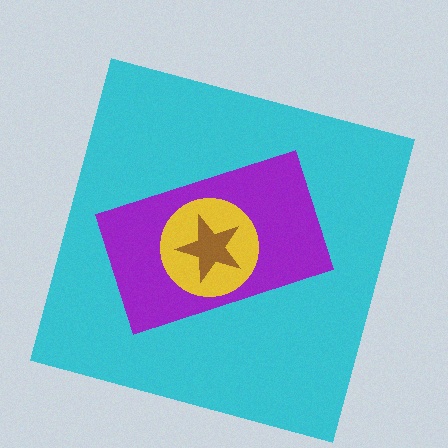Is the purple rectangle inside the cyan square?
Yes.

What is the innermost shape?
The brown star.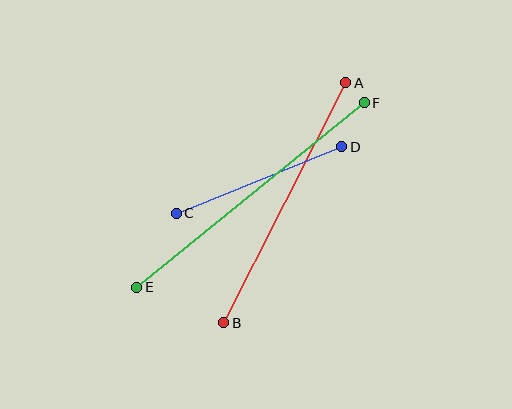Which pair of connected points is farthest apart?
Points E and F are farthest apart.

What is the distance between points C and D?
The distance is approximately 178 pixels.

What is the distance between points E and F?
The distance is approximately 293 pixels.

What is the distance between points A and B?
The distance is approximately 269 pixels.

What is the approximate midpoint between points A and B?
The midpoint is at approximately (285, 203) pixels.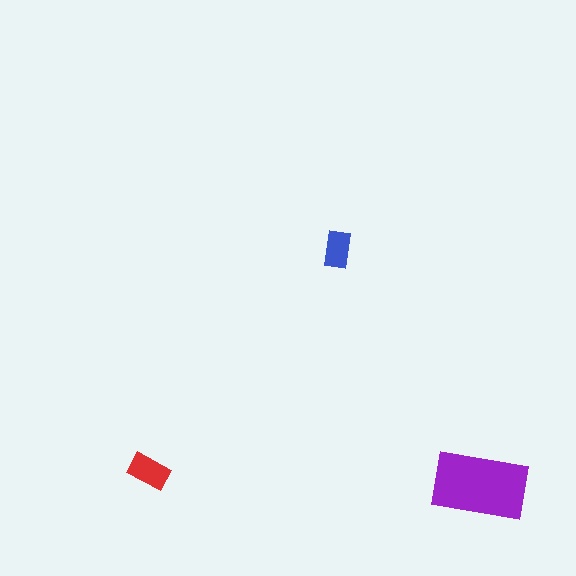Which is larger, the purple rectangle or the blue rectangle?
The purple one.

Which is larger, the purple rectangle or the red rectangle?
The purple one.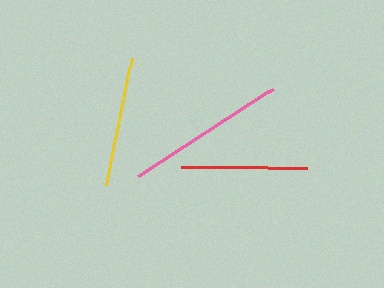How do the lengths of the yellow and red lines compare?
The yellow and red lines are approximately the same length.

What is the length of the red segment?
The red segment is approximately 126 pixels long.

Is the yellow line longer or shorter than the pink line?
The pink line is longer than the yellow line.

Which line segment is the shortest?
The red line is the shortest at approximately 126 pixels.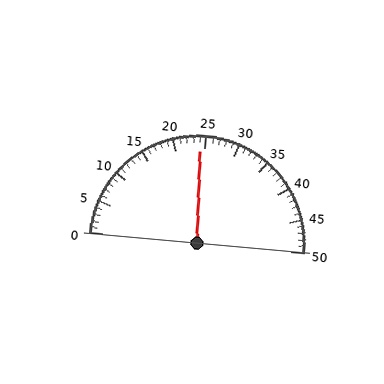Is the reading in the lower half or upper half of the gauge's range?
The reading is in the lower half of the range (0 to 50).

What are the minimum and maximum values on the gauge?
The gauge ranges from 0 to 50.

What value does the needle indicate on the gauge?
The needle indicates approximately 24.